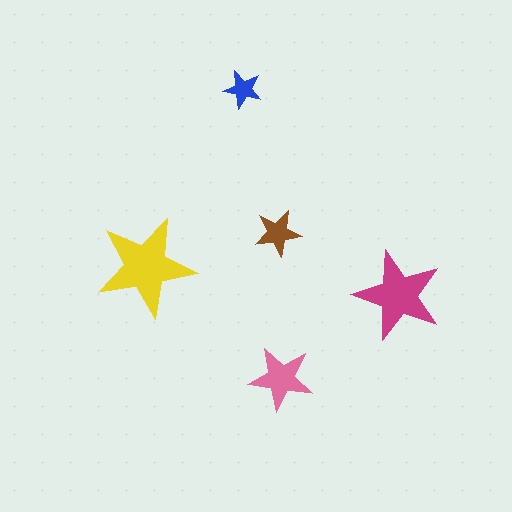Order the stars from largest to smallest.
the yellow one, the magenta one, the pink one, the brown one, the blue one.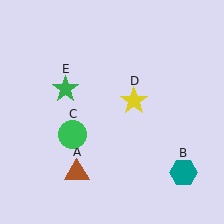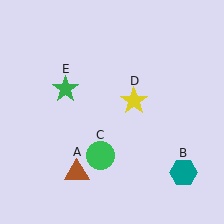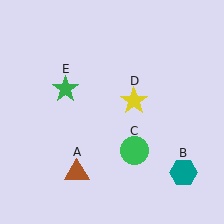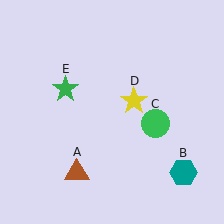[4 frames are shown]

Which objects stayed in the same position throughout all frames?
Brown triangle (object A) and teal hexagon (object B) and yellow star (object D) and green star (object E) remained stationary.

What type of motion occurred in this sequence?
The green circle (object C) rotated counterclockwise around the center of the scene.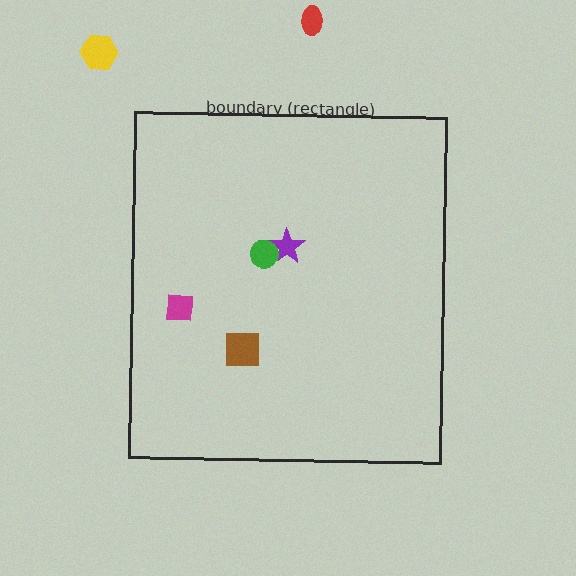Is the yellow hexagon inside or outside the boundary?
Outside.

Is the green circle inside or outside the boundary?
Inside.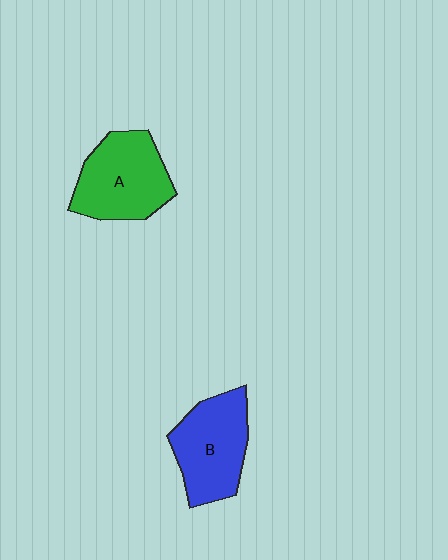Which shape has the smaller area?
Shape B (blue).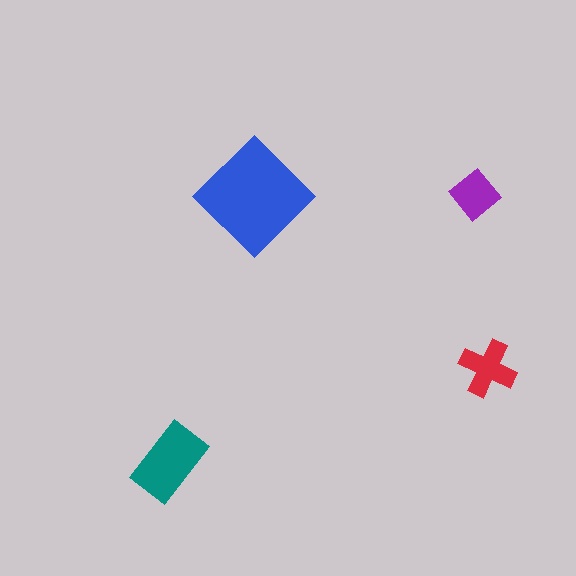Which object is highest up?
The purple diamond is topmost.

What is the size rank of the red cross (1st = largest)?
3rd.